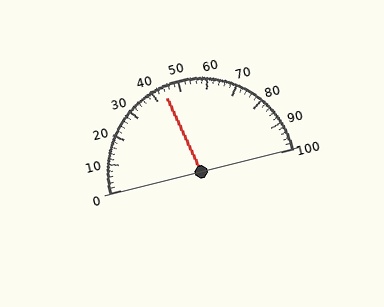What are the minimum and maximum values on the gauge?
The gauge ranges from 0 to 100.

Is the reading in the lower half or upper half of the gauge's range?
The reading is in the lower half of the range (0 to 100).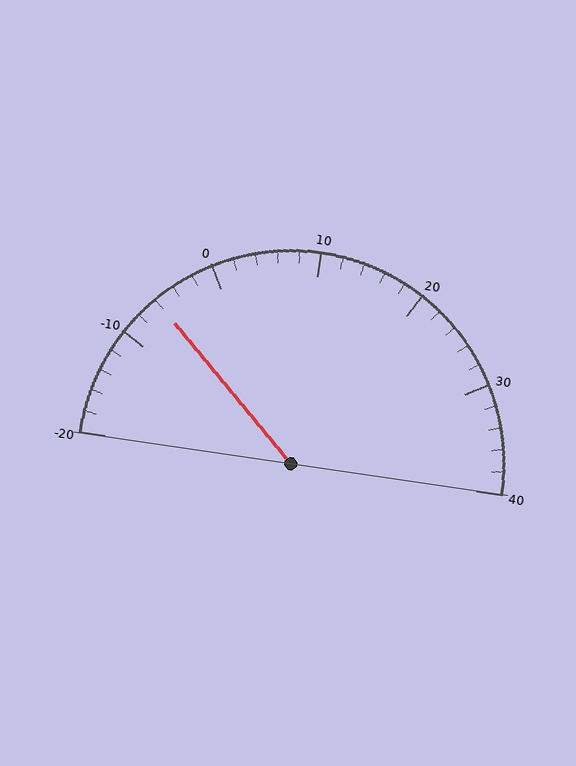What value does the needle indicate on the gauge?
The needle indicates approximately -6.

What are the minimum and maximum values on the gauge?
The gauge ranges from -20 to 40.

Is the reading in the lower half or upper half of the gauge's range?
The reading is in the lower half of the range (-20 to 40).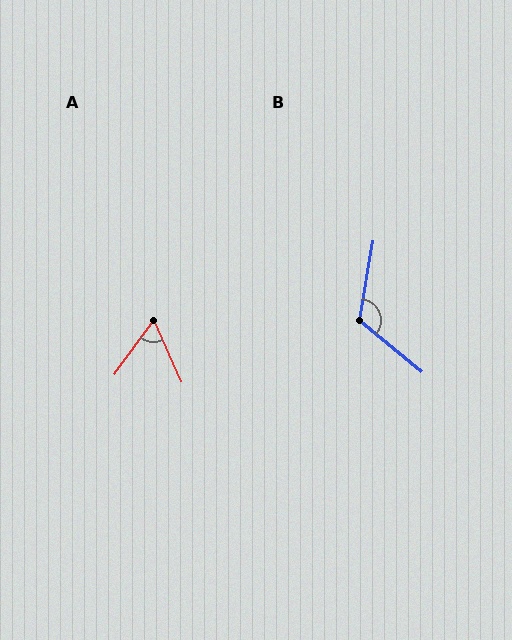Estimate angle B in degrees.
Approximately 120 degrees.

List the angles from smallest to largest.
A (60°), B (120°).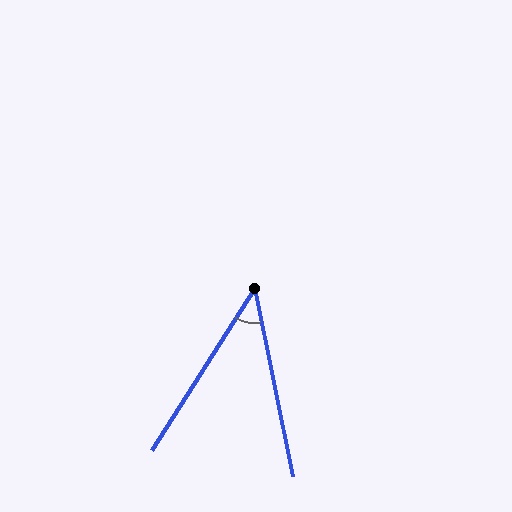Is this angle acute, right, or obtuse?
It is acute.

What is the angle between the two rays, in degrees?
Approximately 44 degrees.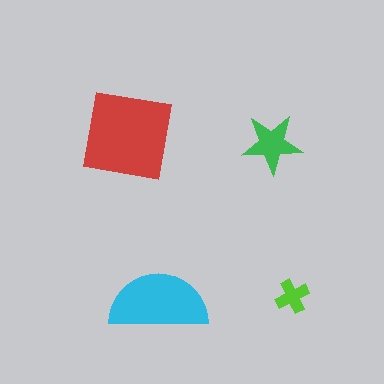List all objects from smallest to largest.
The lime cross, the green star, the cyan semicircle, the red square.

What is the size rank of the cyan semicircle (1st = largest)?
2nd.